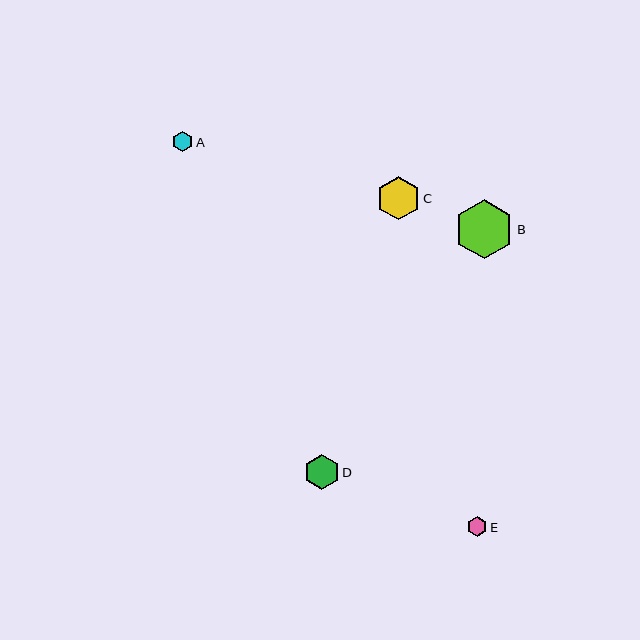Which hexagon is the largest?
Hexagon B is the largest with a size of approximately 59 pixels.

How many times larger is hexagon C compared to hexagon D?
Hexagon C is approximately 1.2 times the size of hexagon D.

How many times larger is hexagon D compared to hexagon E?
Hexagon D is approximately 1.8 times the size of hexagon E.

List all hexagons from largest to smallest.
From largest to smallest: B, C, D, A, E.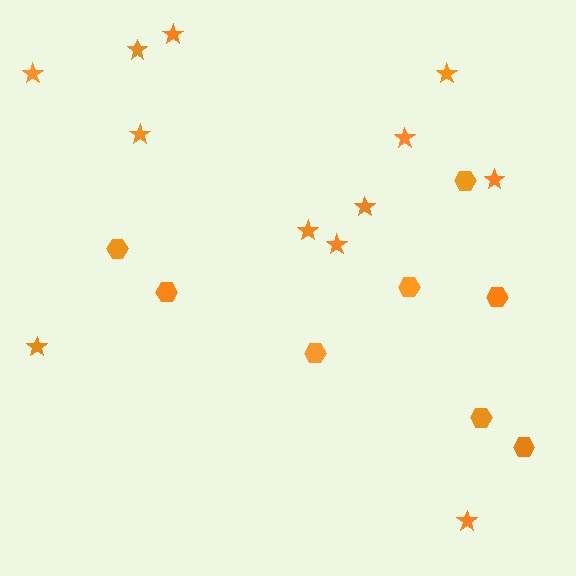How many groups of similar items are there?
There are 2 groups: one group of stars (12) and one group of hexagons (8).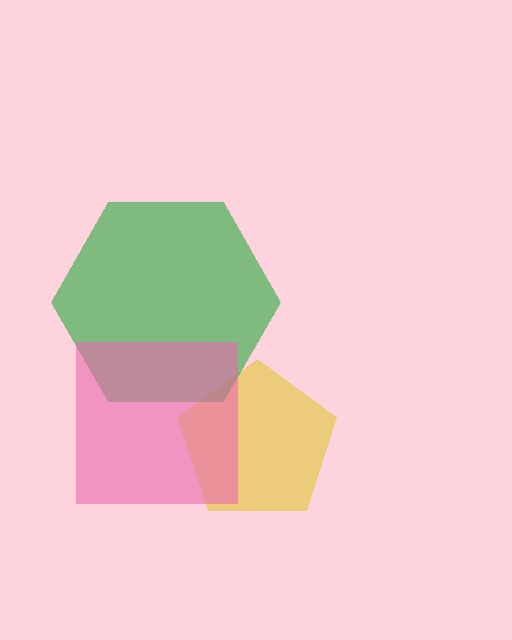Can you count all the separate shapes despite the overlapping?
Yes, there are 3 separate shapes.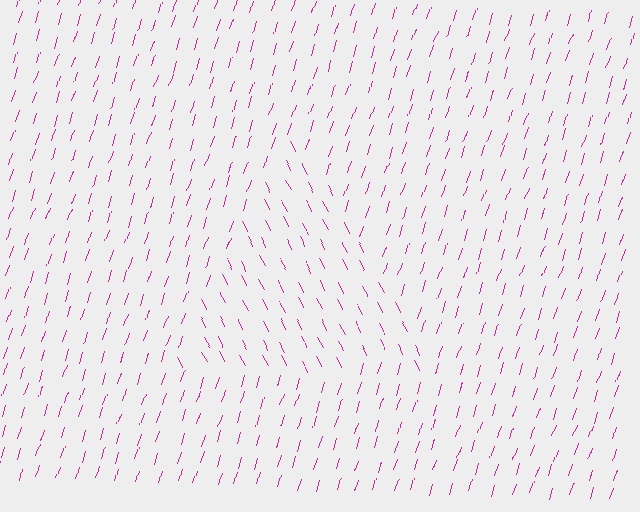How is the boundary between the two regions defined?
The boundary is defined purely by a change in line orientation (approximately 45 degrees difference). All lines are the same color and thickness.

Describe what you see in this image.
The image is filled with small magenta line segments. A triangle region in the image has lines oriented differently from the surrounding lines, creating a visible texture boundary.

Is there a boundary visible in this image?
Yes, there is a texture boundary formed by a change in line orientation.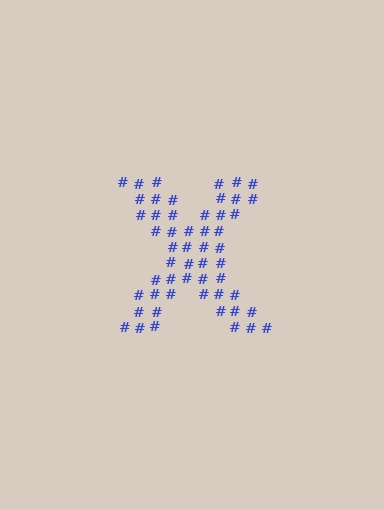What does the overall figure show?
The overall figure shows the letter X.